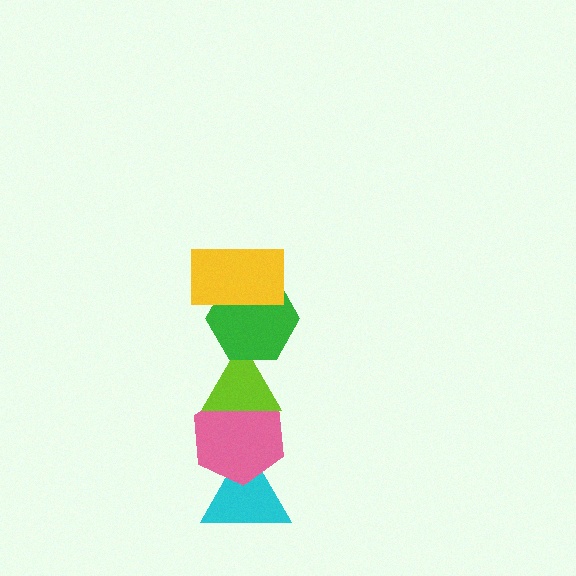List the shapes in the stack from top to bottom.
From top to bottom: the yellow rectangle, the green hexagon, the lime triangle, the pink hexagon, the cyan triangle.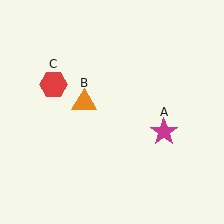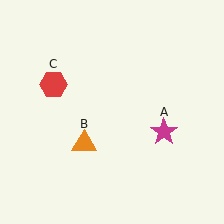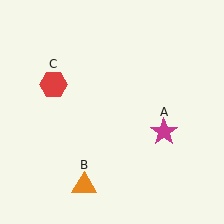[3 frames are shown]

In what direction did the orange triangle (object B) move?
The orange triangle (object B) moved down.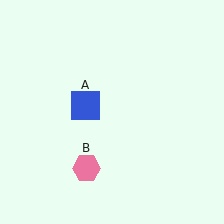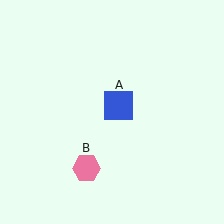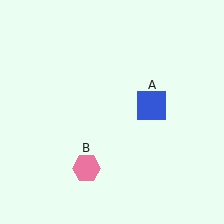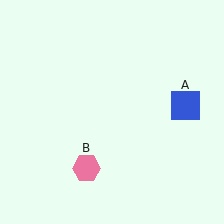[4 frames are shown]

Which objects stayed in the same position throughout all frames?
Pink hexagon (object B) remained stationary.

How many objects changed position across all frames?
1 object changed position: blue square (object A).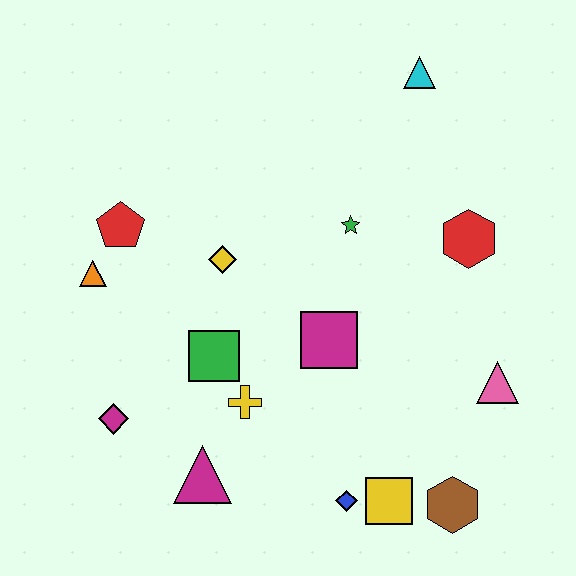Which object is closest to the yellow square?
The blue diamond is closest to the yellow square.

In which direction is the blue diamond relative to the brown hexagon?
The blue diamond is to the left of the brown hexagon.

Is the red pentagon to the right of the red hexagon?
No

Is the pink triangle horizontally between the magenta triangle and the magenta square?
No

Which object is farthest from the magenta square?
The cyan triangle is farthest from the magenta square.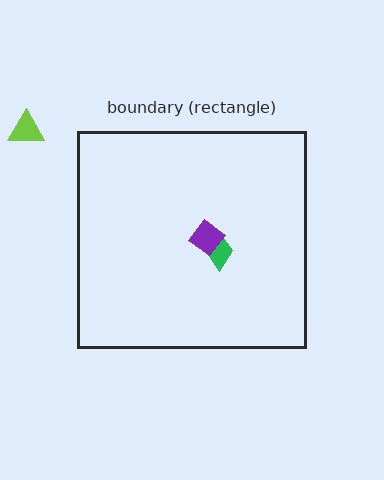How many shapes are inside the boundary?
2 inside, 1 outside.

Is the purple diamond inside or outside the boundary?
Inside.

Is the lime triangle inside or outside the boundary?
Outside.